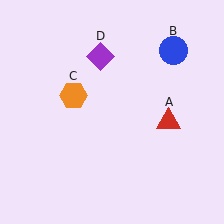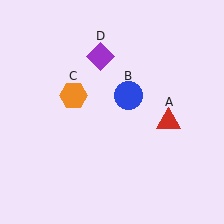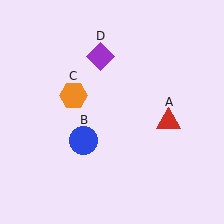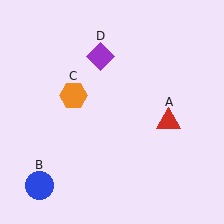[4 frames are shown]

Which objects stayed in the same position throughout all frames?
Red triangle (object A) and orange hexagon (object C) and purple diamond (object D) remained stationary.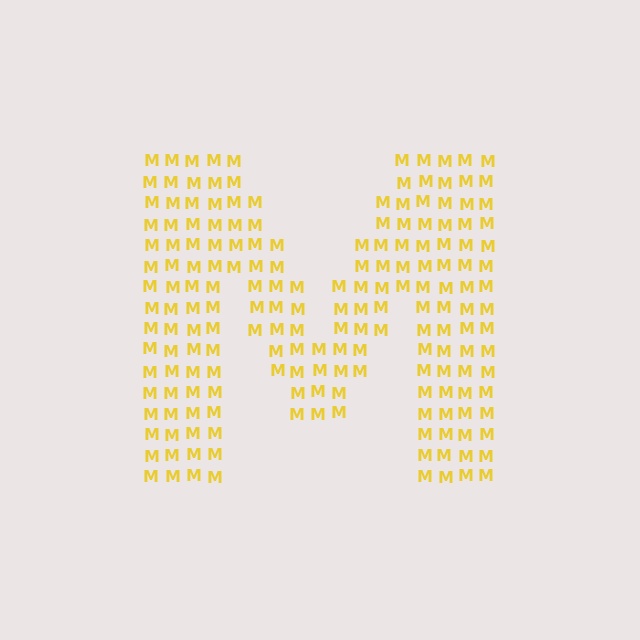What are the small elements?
The small elements are letter M's.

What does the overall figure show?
The overall figure shows the letter M.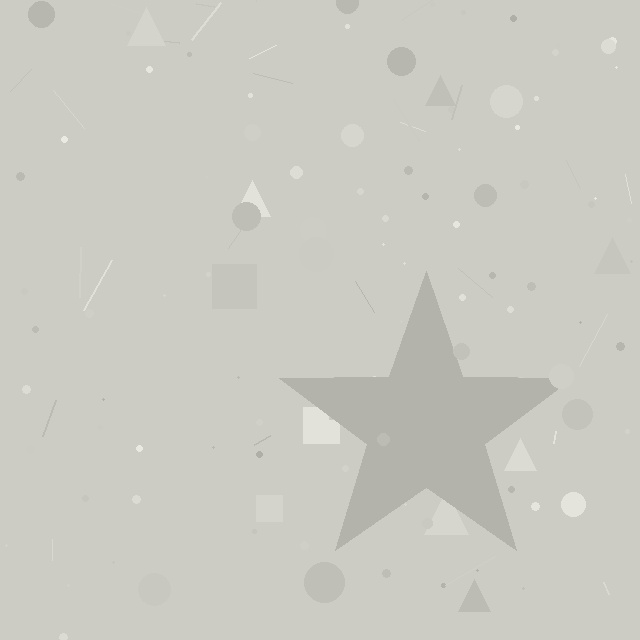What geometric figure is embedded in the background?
A star is embedded in the background.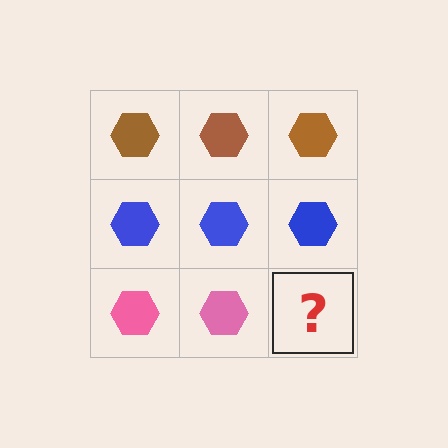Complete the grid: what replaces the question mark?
The question mark should be replaced with a pink hexagon.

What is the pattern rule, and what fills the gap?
The rule is that each row has a consistent color. The gap should be filled with a pink hexagon.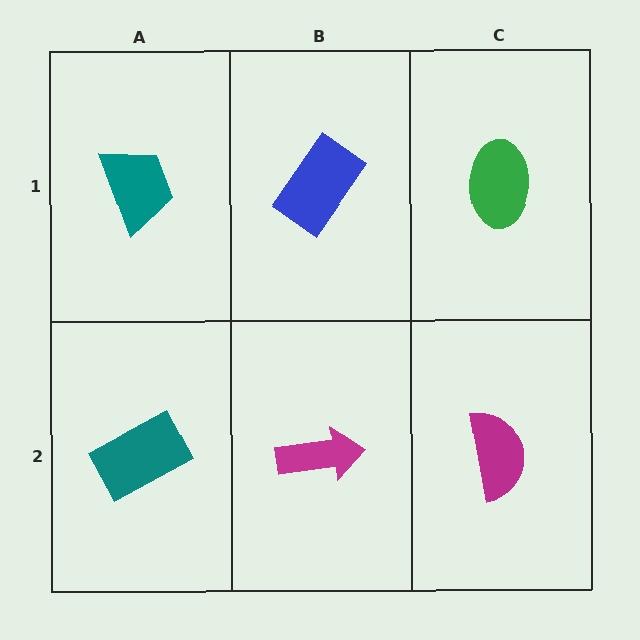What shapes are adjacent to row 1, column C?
A magenta semicircle (row 2, column C), a blue rectangle (row 1, column B).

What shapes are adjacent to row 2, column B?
A blue rectangle (row 1, column B), a teal rectangle (row 2, column A), a magenta semicircle (row 2, column C).